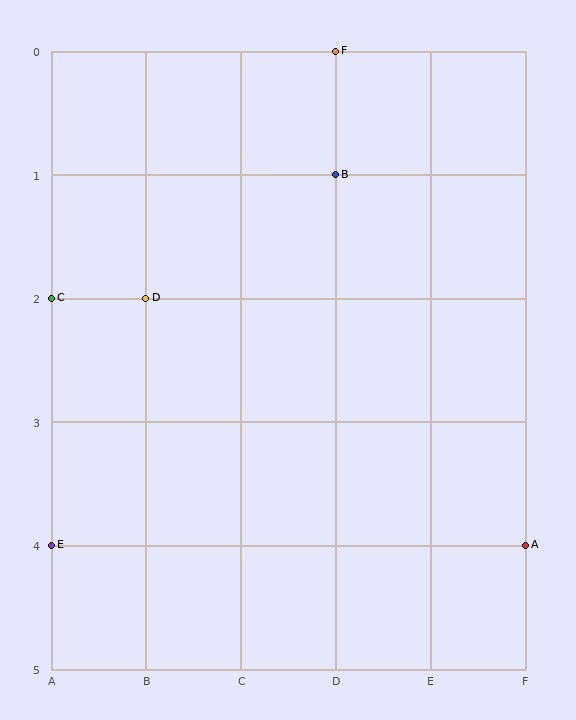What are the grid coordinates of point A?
Point A is at grid coordinates (F, 4).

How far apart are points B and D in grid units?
Points B and D are 2 columns and 1 row apart (about 2.2 grid units diagonally).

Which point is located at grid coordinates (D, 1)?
Point B is at (D, 1).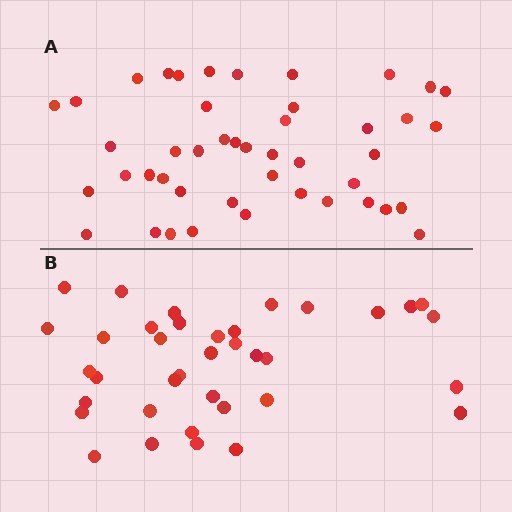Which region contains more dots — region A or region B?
Region A (the top region) has more dots.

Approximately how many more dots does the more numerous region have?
Region A has roughly 8 or so more dots than region B.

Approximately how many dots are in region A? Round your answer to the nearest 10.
About 40 dots. (The exact count is 45, which rounds to 40.)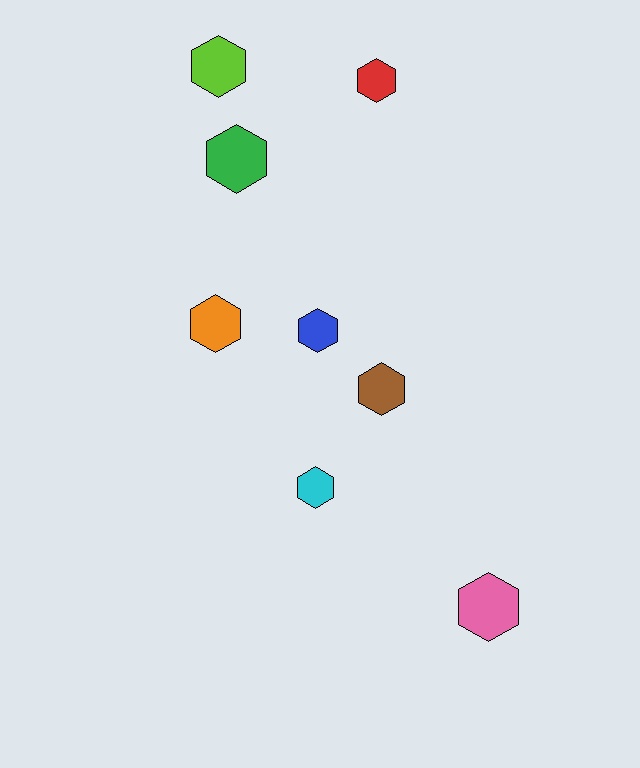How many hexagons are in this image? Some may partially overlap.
There are 8 hexagons.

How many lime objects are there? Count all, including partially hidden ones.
There is 1 lime object.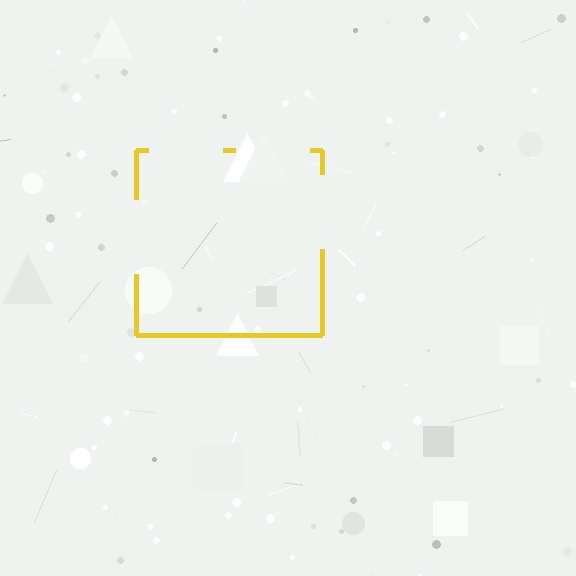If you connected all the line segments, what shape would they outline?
They would outline a square.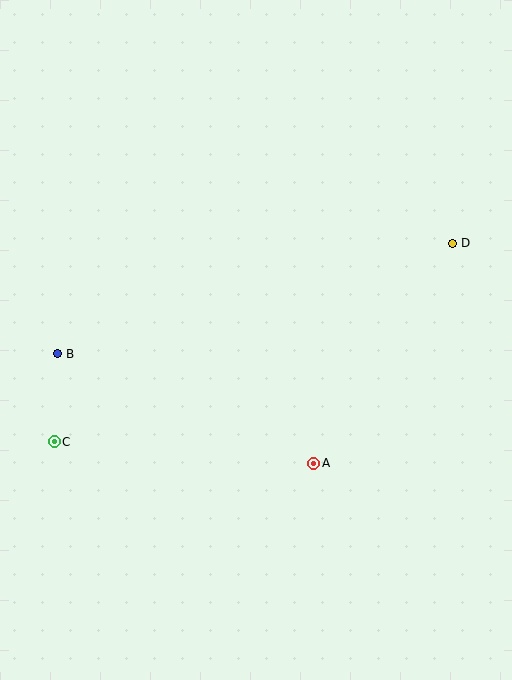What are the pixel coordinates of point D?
Point D is at (453, 243).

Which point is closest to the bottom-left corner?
Point C is closest to the bottom-left corner.